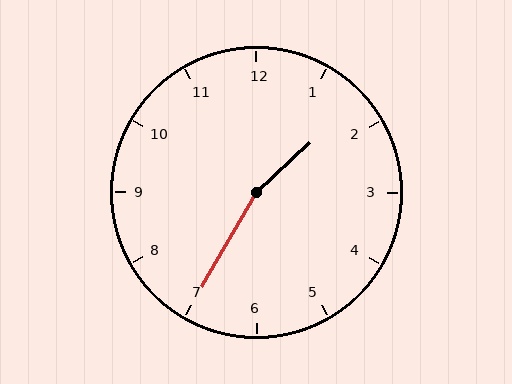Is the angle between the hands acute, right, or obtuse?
It is obtuse.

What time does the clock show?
1:35.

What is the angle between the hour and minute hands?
Approximately 162 degrees.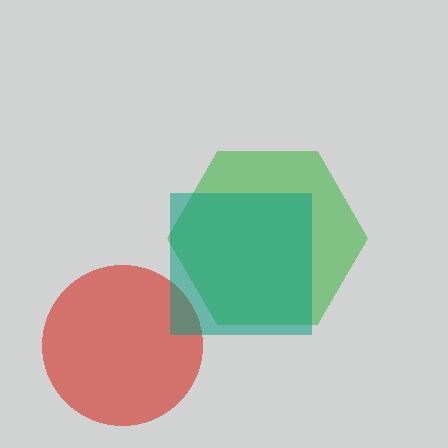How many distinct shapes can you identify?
There are 3 distinct shapes: a green hexagon, a red circle, a teal square.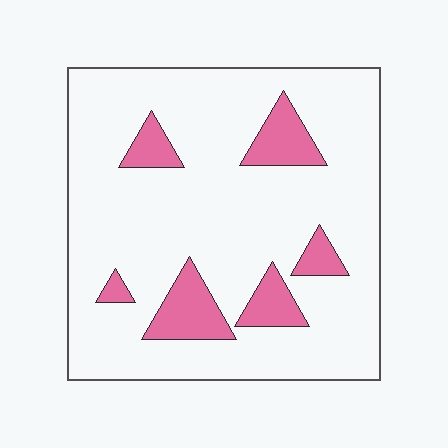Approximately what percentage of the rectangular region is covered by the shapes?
Approximately 15%.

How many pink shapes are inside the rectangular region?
6.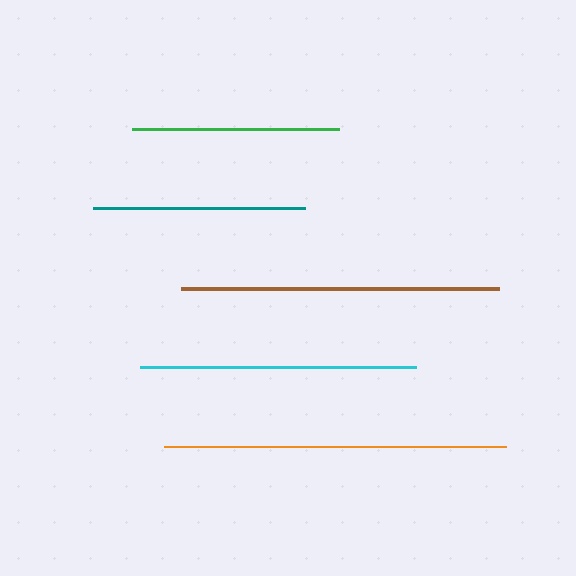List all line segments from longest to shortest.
From longest to shortest: orange, brown, cyan, teal, green.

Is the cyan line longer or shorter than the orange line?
The orange line is longer than the cyan line.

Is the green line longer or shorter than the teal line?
The teal line is longer than the green line.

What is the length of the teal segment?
The teal segment is approximately 212 pixels long.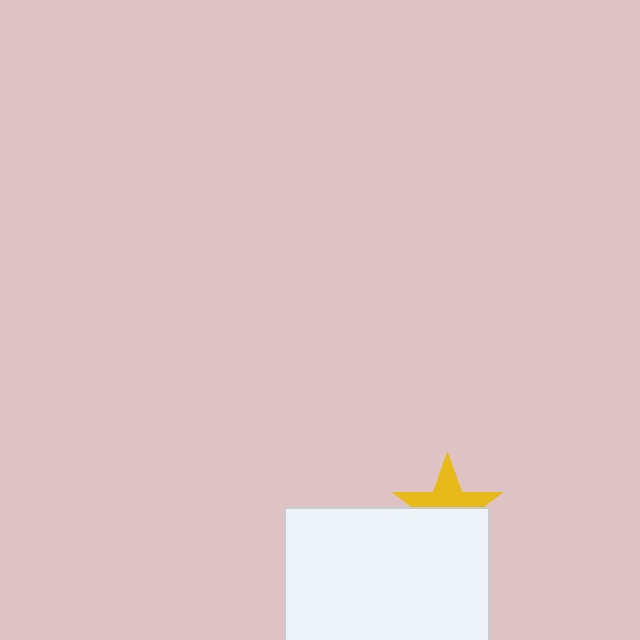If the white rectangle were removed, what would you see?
You would see the complete yellow star.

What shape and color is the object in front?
The object in front is a white rectangle.